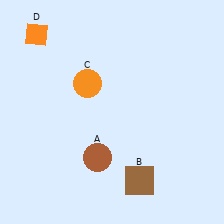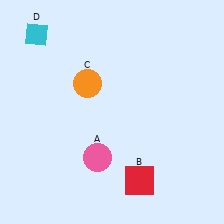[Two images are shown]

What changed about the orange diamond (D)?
In Image 1, D is orange. In Image 2, it changed to cyan.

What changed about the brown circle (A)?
In Image 1, A is brown. In Image 2, it changed to pink.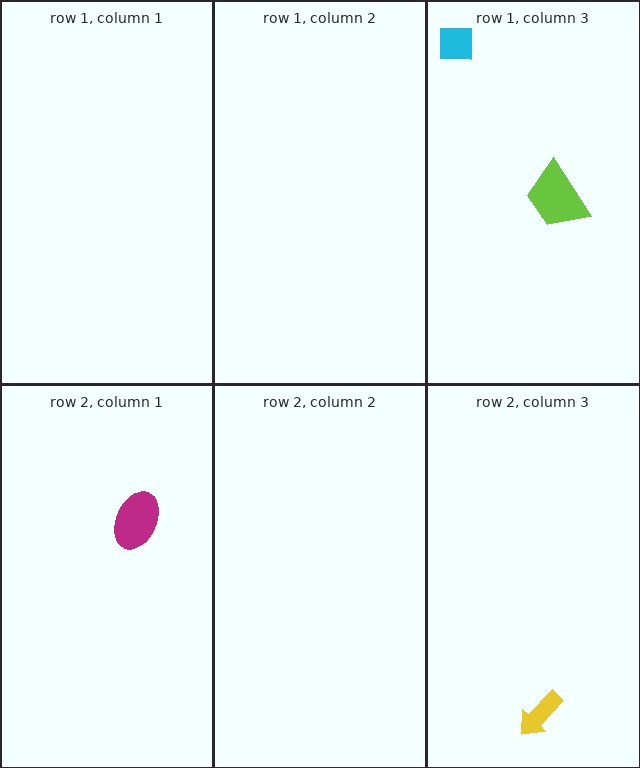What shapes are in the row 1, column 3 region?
The cyan square, the lime trapezoid.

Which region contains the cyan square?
The row 1, column 3 region.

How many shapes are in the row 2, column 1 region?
1.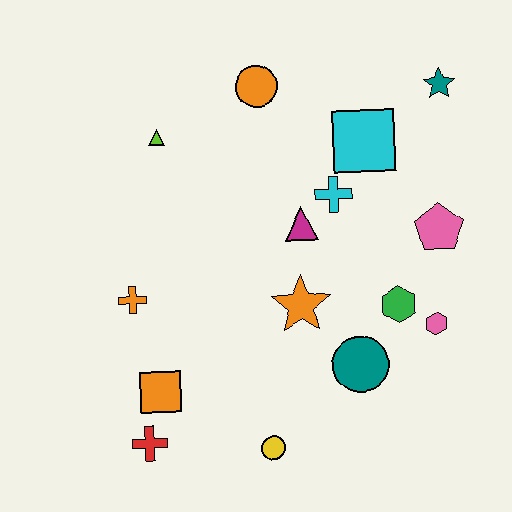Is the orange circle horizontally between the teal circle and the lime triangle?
Yes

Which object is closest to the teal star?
The cyan square is closest to the teal star.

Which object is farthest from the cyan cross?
The red cross is farthest from the cyan cross.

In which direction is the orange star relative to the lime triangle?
The orange star is below the lime triangle.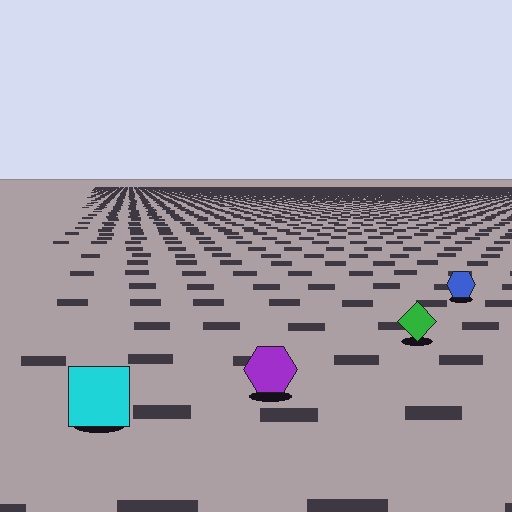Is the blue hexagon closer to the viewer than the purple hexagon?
No. The purple hexagon is closer — you can tell from the texture gradient: the ground texture is coarser near it.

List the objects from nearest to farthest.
From nearest to farthest: the cyan square, the purple hexagon, the green diamond, the blue hexagon.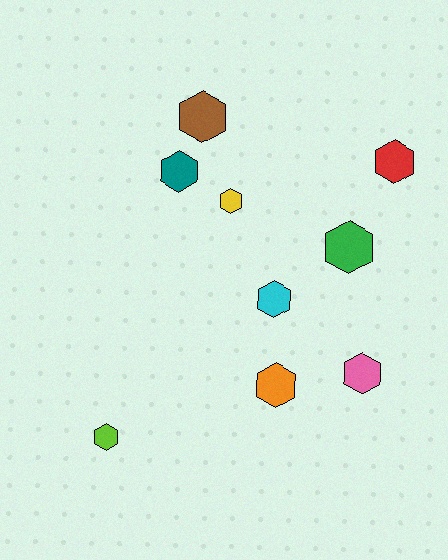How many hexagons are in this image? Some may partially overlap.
There are 9 hexagons.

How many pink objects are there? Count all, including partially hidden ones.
There is 1 pink object.